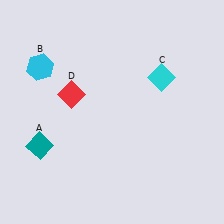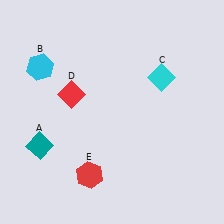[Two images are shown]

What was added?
A red hexagon (E) was added in Image 2.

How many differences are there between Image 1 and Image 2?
There is 1 difference between the two images.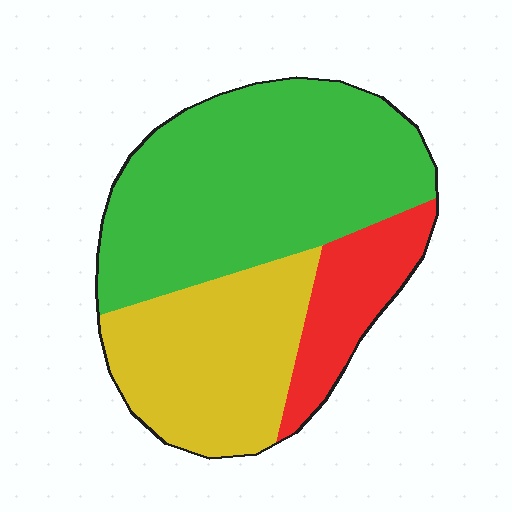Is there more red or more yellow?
Yellow.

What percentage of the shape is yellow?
Yellow takes up about one third (1/3) of the shape.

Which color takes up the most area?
Green, at roughly 55%.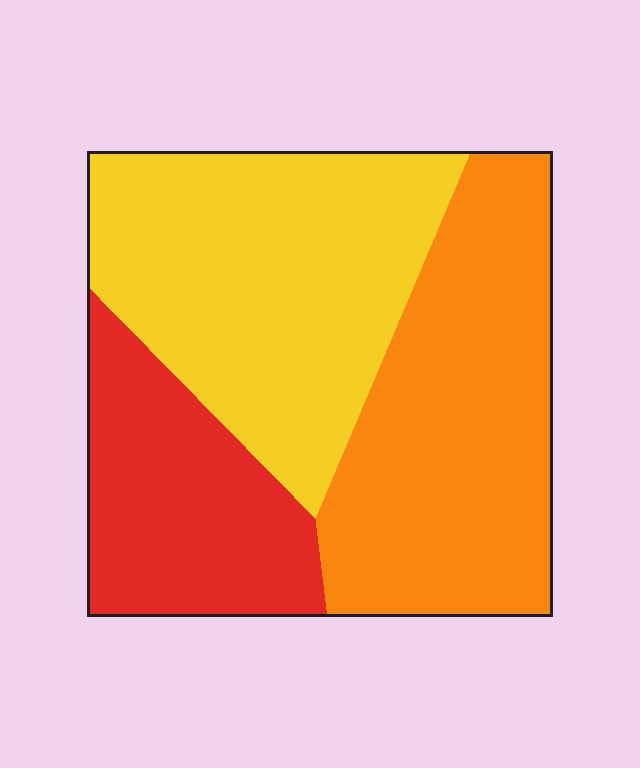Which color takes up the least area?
Red, at roughly 25%.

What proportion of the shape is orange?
Orange takes up about three eighths (3/8) of the shape.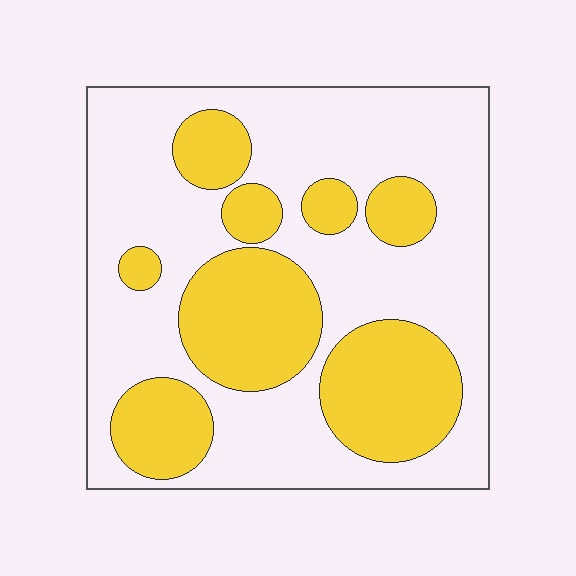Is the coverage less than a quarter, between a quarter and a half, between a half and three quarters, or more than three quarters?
Between a quarter and a half.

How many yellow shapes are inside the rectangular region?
8.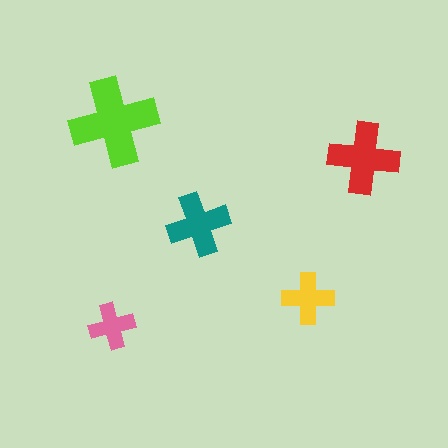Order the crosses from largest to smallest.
the lime one, the red one, the teal one, the yellow one, the pink one.